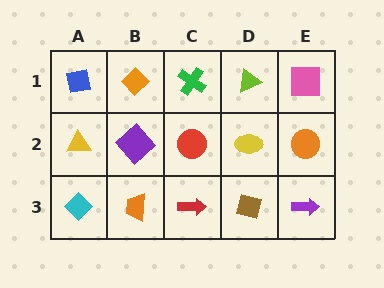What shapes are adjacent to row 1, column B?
A purple diamond (row 2, column B), a blue square (row 1, column A), a green cross (row 1, column C).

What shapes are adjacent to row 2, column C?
A green cross (row 1, column C), a red arrow (row 3, column C), a purple diamond (row 2, column B), a yellow ellipse (row 2, column D).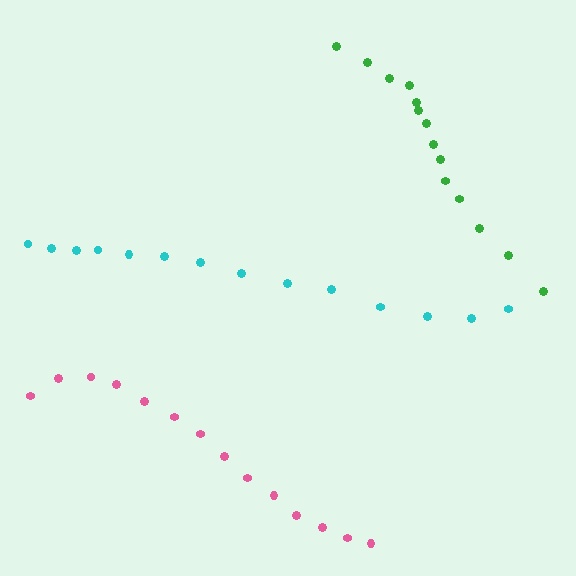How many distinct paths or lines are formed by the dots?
There are 3 distinct paths.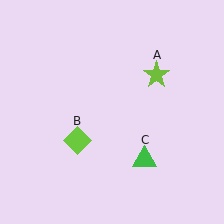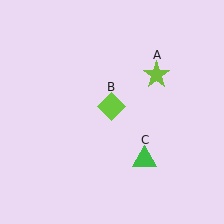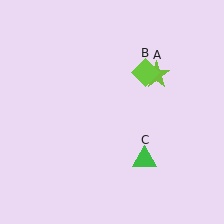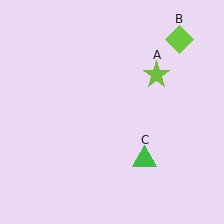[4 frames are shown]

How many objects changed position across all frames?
1 object changed position: lime diamond (object B).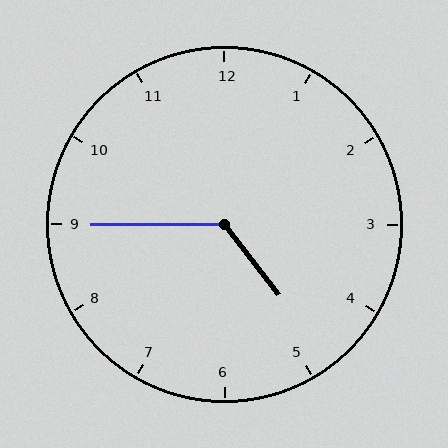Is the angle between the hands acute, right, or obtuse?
It is obtuse.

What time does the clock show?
4:45.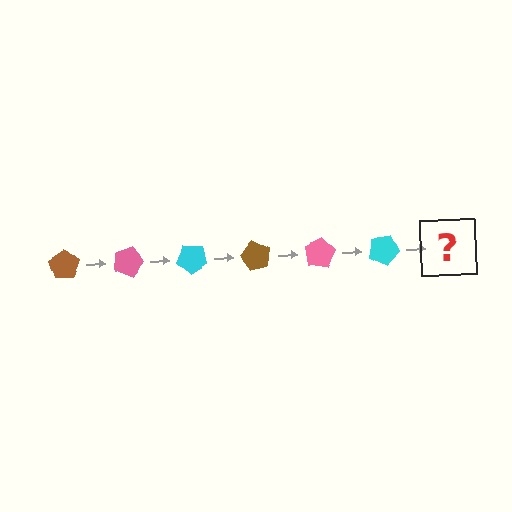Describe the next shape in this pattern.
It should be a brown pentagon, rotated 120 degrees from the start.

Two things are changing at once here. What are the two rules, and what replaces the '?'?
The two rules are that it rotates 20 degrees each step and the color cycles through brown, pink, and cyan. The '?' should be a brown pentagon, rotated 120 degrees from the start.